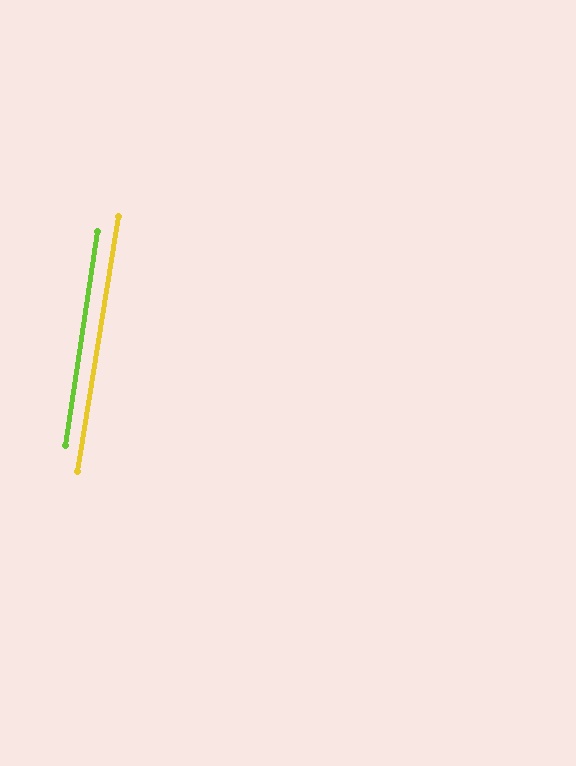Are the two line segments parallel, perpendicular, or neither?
Parallel — their directions differ by only 0.6°.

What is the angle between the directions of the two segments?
Approximately 1 degree.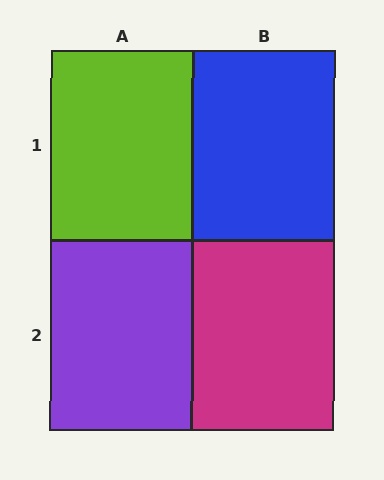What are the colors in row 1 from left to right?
Lime, blue.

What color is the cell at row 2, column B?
Magenta.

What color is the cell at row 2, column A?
Purple.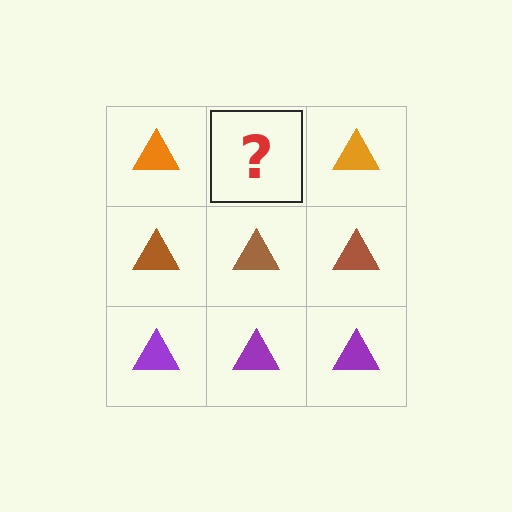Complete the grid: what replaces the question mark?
The question mark should be replaced with an orange triangle.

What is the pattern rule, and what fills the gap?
The rule is that each row has a consistent color. The gap should be filled with an orange triangle.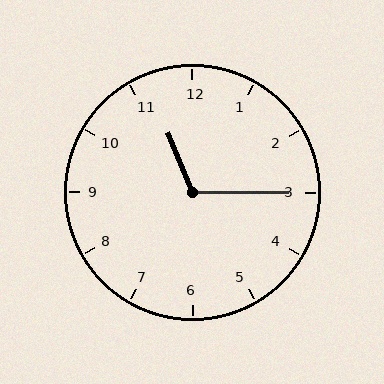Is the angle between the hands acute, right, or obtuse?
It is obtuse.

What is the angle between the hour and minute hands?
Approximately 112 degrees.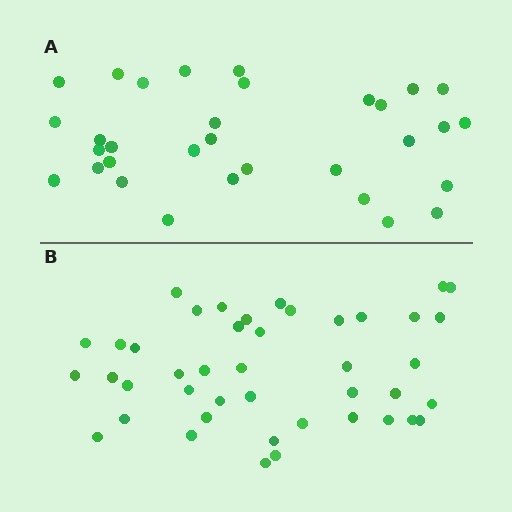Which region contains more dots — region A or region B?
Region B (the bottom region) has more dots.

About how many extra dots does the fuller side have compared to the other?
Region B has roughly 12 or so more dots than region A.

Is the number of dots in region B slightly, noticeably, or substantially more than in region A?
Region B has noticeably more, but not dramatically so. The ratio is roughly 1.3 to 1.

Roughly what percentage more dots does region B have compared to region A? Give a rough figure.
About 35% more.